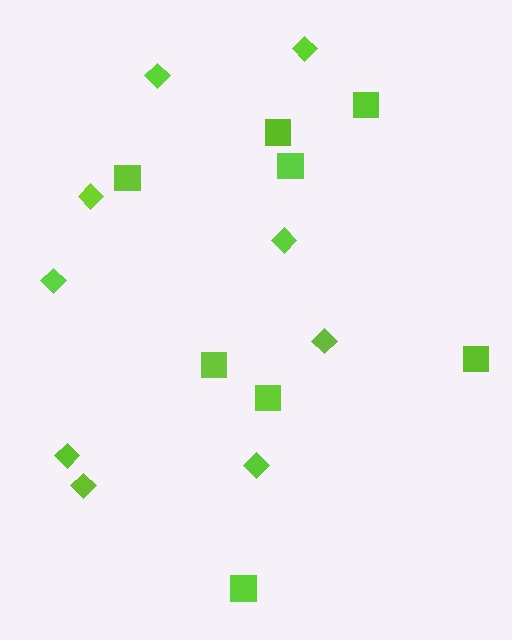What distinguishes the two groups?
There are 2 groups: one group of diamonds (9) and one group of squares (8).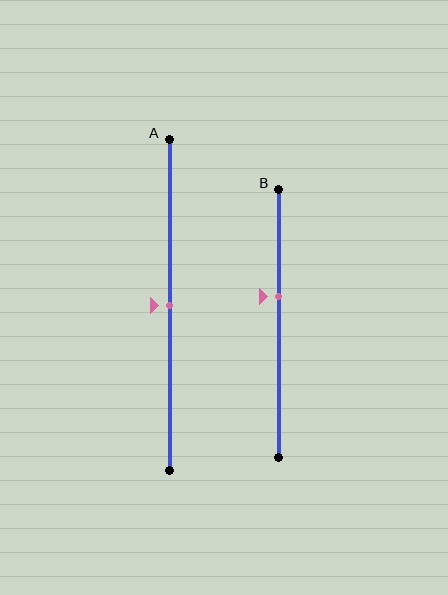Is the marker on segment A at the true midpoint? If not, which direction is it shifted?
Yes, the marker on segment A is at the true midpoint.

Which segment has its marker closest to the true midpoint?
Segment A has its marker closest to the true midpoint.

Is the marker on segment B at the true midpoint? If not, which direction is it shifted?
No, the marker on segment B is shifted upward by about 10% of the segment length.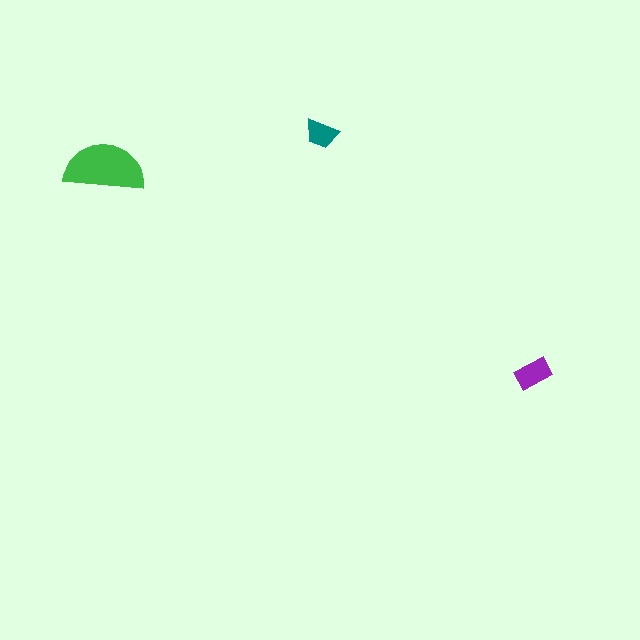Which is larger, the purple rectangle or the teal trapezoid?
The purple rectangle.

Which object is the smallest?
The teal trapezoid.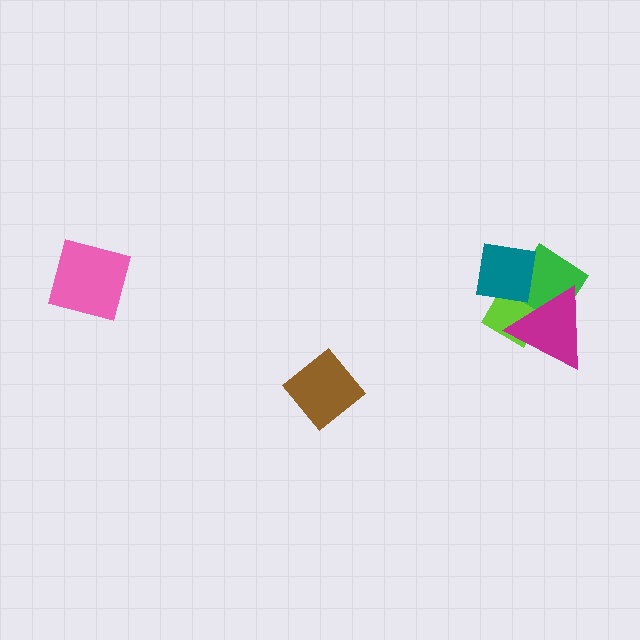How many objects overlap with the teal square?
3 objects overlap with the teal square.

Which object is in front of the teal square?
The magenta triangle is in front of the teal square.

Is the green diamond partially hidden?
Yes, it is partially covered by another shape.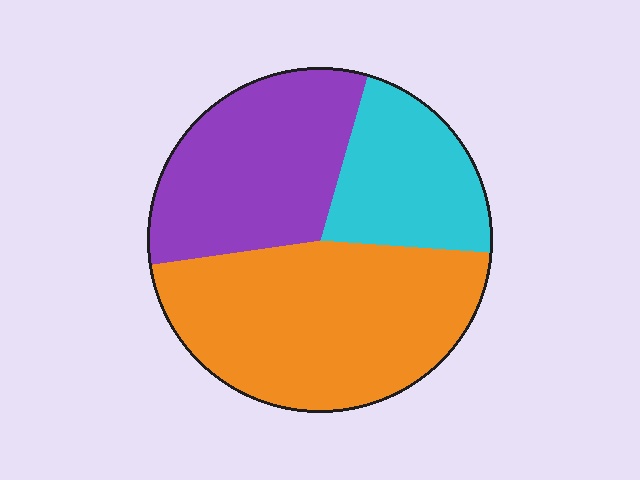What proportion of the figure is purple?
Purple covers roughly 30% of the figure.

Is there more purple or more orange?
Orange.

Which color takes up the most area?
Orange, at roughly 45%.